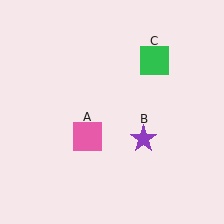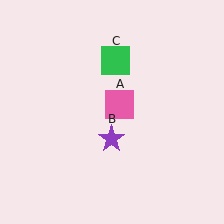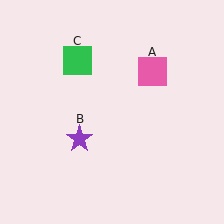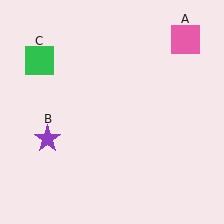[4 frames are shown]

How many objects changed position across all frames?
3 objects changed position: pink square (object A), purple star (object B), green square (object C).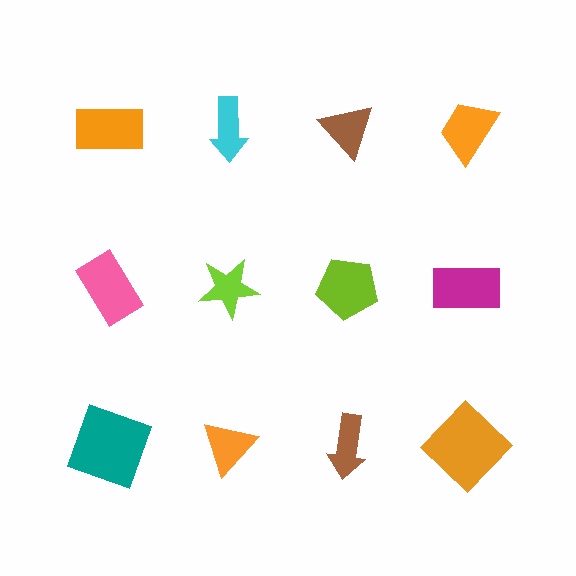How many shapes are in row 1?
4 shapes.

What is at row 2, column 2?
A lime star.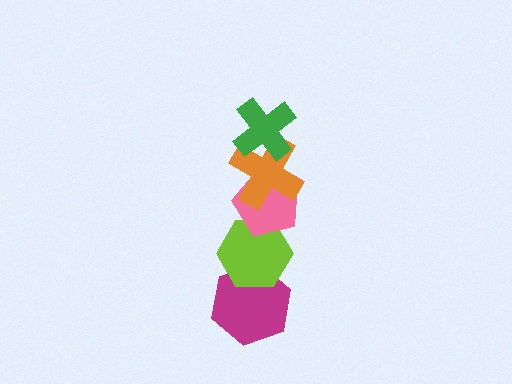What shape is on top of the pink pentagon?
The orange cross is on top of the pink pentagon.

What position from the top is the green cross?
The green cross is 1st from the top.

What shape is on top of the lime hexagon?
The pink pentagon is on top of the lime hexagon.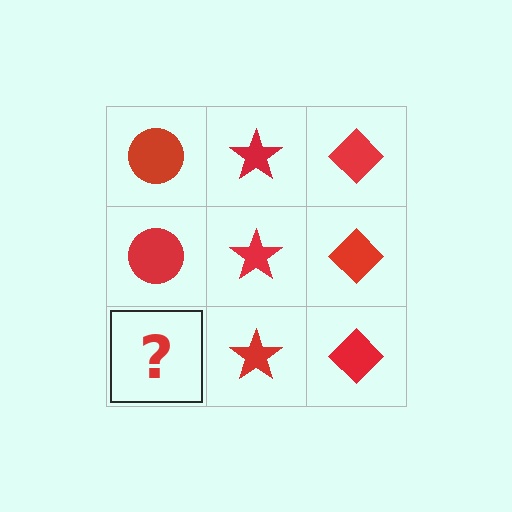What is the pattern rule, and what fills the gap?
The rule is that each column has a consistent shape. The gap should be filled with a red circle.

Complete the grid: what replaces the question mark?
The question mark should be replaced with a red circle.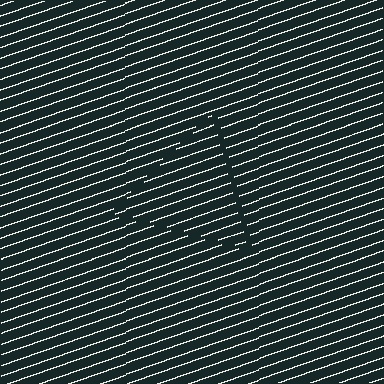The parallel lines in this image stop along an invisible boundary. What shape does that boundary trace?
An illusory triangle. The interior of the shape contains the same grating, shifted by half a period — the contour is defined by the phase discontinuity where line-ends from the inner and outer gratings abut.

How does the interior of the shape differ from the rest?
The interior of the shape contains the same grating, shifted by half a period — the contour is defined by the phase discontinuity where line-ends from the inner and outer gratings abut.